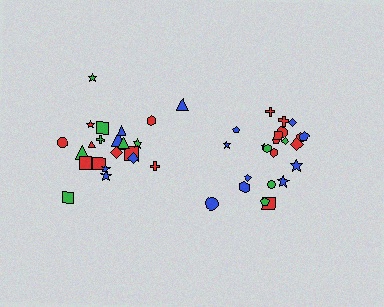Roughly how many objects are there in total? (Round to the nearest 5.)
Roughly 45 objects in total.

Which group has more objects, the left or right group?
The right group.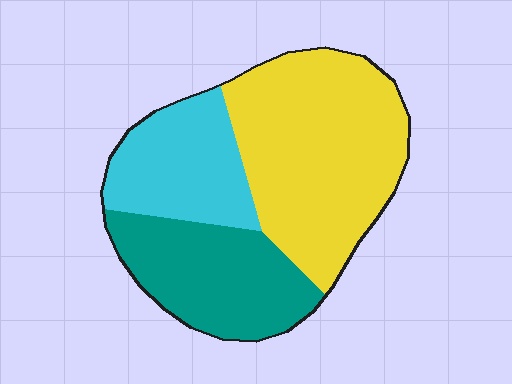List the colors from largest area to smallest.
From largest to smallest: yellow, teal, cyan.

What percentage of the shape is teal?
Teal takes up between a quarter and a half of the shape.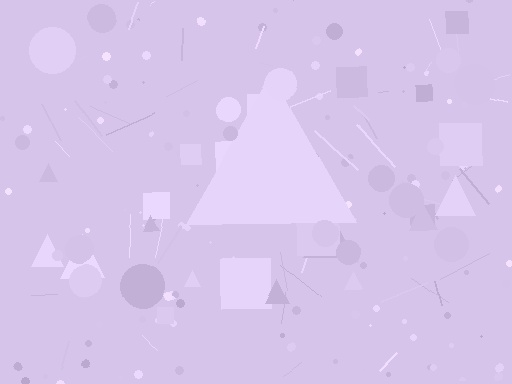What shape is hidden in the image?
A triangle is hidden in the image.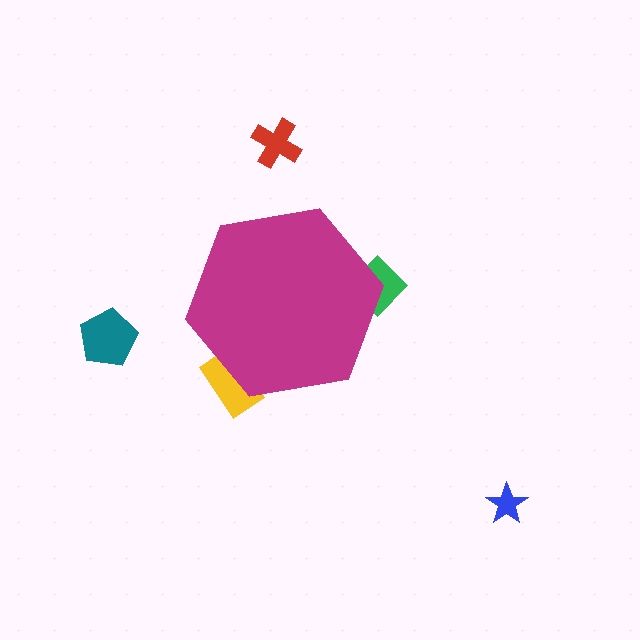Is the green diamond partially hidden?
Yes, the green diamond is partially hidden behind the magenta hexagon.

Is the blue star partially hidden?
No, the blue star is fully visible.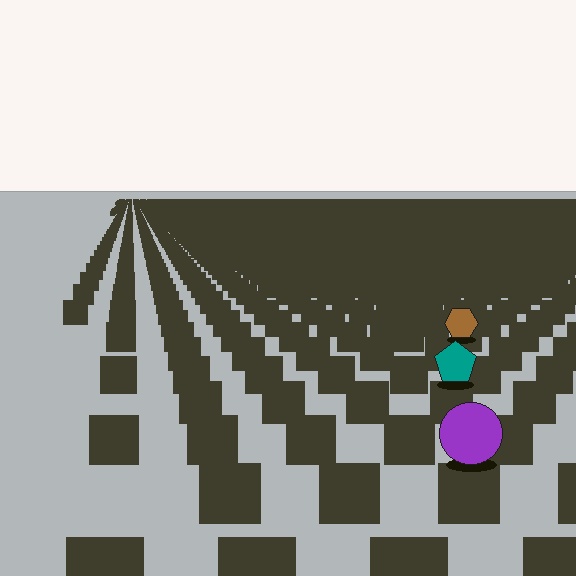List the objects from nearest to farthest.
From nearest to farthest: the purple circle, the teal pentagon, the brown hexagon.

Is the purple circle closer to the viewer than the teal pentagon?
Yes. The purple circle is closer — you can tell from the texture gradient: the ground texture is coarser near it.